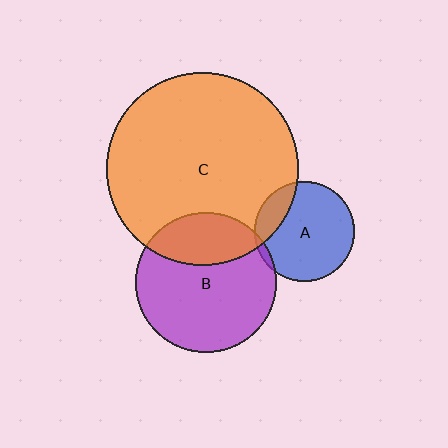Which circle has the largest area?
Circle C (orange).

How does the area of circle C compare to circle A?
Approximately 3.7 times.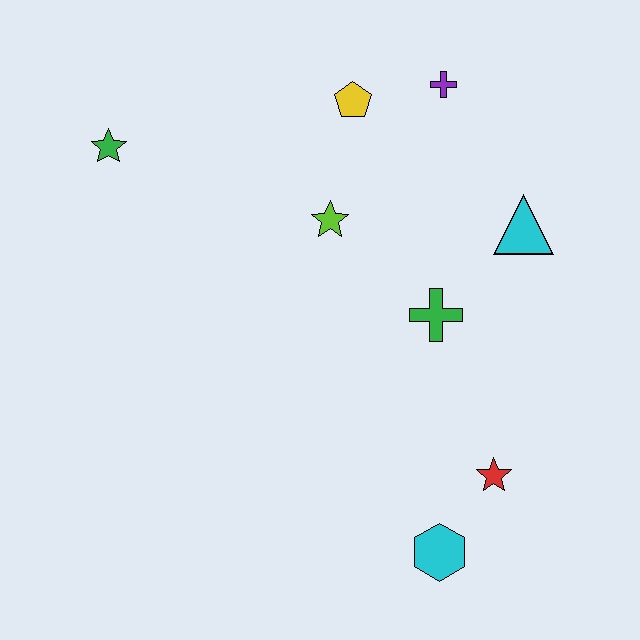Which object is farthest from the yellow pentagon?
The cyan hexagon is farthest from the yellow pentagon.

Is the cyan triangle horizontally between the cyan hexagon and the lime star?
No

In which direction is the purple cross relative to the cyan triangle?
The purple cross is above the cyan triangle.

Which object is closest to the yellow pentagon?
The purple cross is closest to the yellow pentagon.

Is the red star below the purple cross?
Yes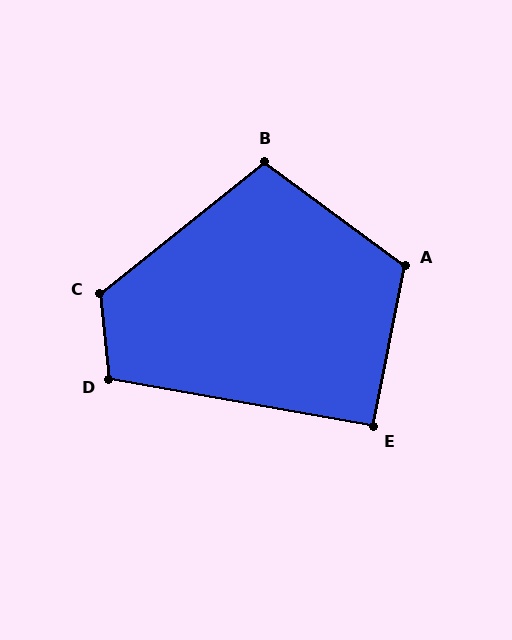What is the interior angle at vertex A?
Approximately 115 degrees (obtuse).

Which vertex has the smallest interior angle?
E, at approximately 91 degrees.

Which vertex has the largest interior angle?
C, at approximately 123 degrees.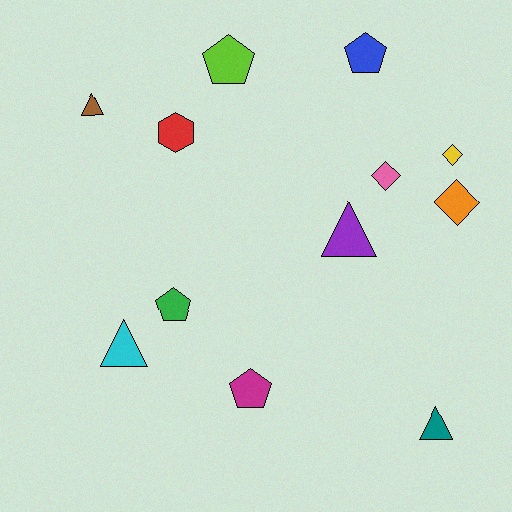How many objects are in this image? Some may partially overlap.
There are 12 objects.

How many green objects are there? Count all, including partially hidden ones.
There is 1 green object.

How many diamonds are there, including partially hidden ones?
There are 3 diamonds.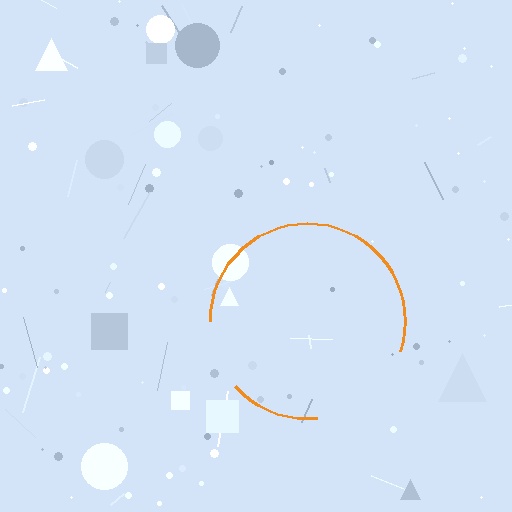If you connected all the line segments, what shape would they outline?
They would outline a circle.